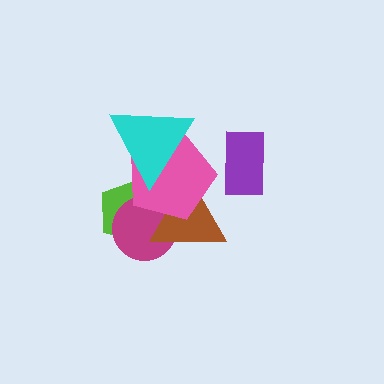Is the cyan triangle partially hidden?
No, no other shape covers it.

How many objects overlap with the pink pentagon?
4 objects overlap with the pink pentagon.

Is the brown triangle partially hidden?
Yes, it is partially covered by another shape.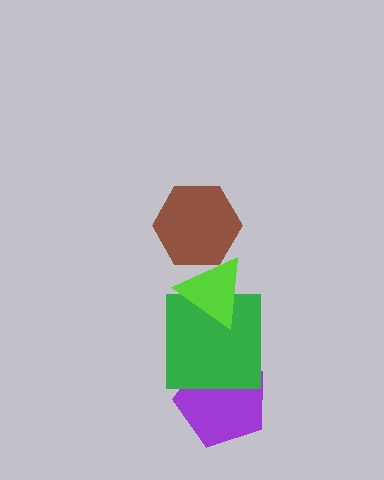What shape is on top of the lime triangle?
The brown hexagon is on top of the lime triangle.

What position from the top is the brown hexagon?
The brown hexagon is 1st from the top.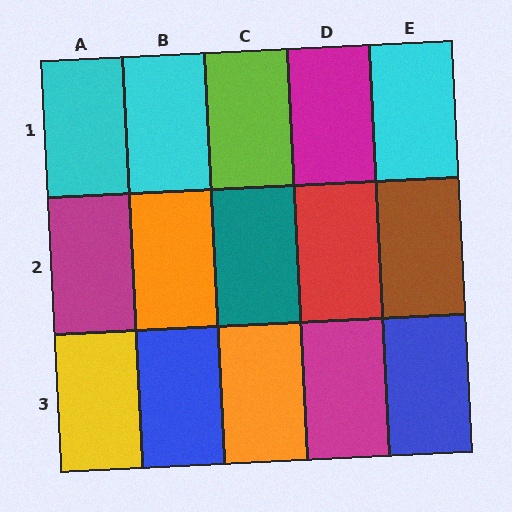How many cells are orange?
2 cells are orange.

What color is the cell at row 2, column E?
Brown.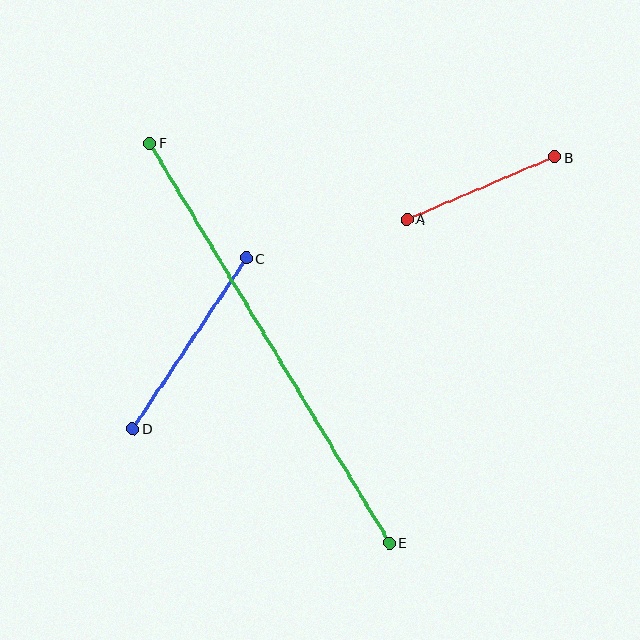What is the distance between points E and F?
The distance is approximately 466 pixels.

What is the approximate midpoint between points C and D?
The midpoint is at approximately (189, 343) pixels.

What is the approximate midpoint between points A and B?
The midpoint is at approximately (481, 188) pixels.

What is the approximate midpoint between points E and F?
The midpoint is at approximately (270, 343) pixels.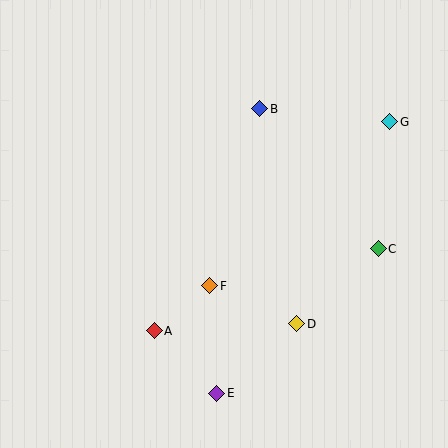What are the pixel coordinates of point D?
Point D is at (297, 324).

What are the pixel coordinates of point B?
Point B is at (260, 109).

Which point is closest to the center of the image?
Point F at (210, 286) is closest to the center.